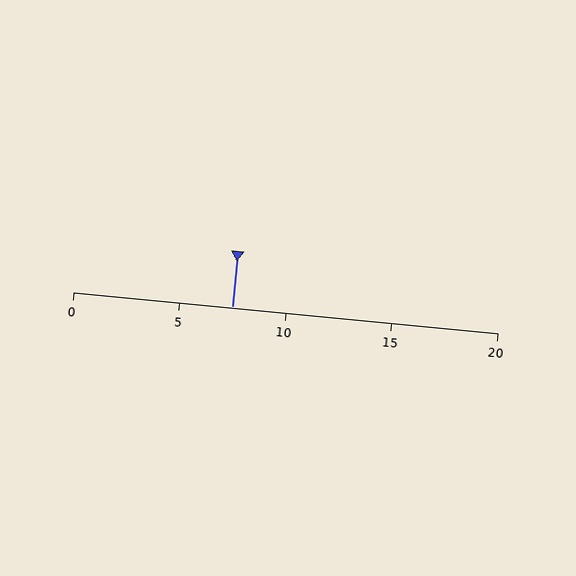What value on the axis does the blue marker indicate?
The marker indicates approximately 7.5.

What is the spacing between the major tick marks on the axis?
The major ticks are spaced 5 apart.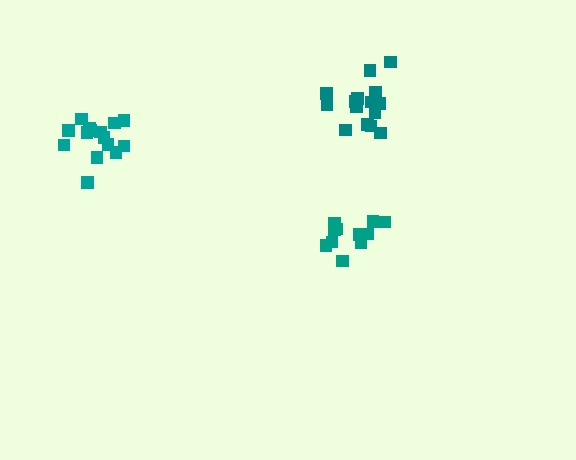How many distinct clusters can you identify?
There are 3 distinct clusters.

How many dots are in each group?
Group 1: 11 dots, Group 2: 15 dots, Group 3: 15 dots (41 total).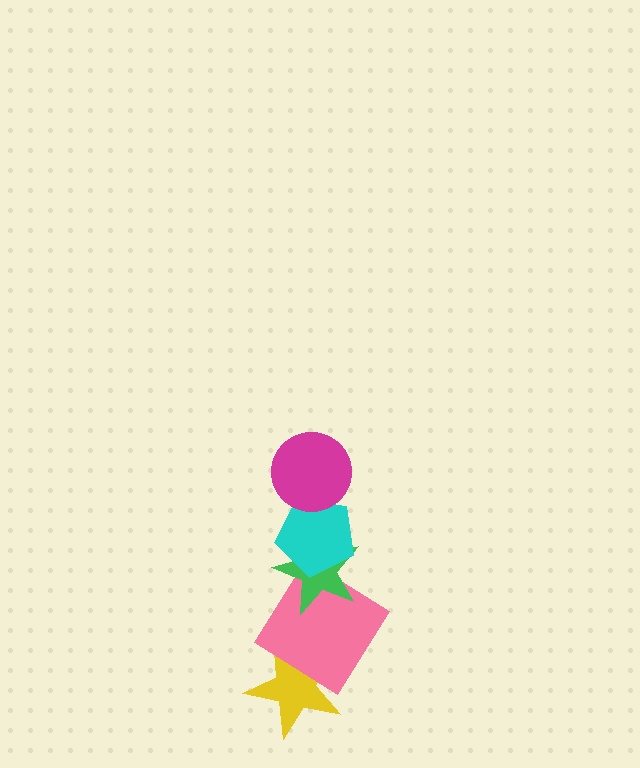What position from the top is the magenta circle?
The magenta circle is 1st from the top.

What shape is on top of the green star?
The cyan pentagon is on top of the green star.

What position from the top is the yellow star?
The yellow star is 5th from the top.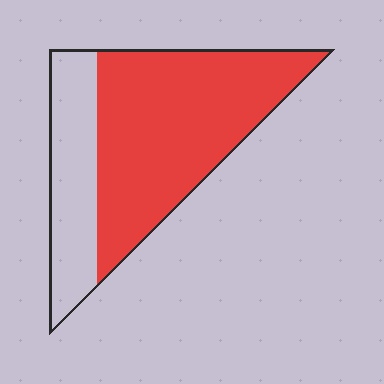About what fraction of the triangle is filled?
About two thirds (2/3).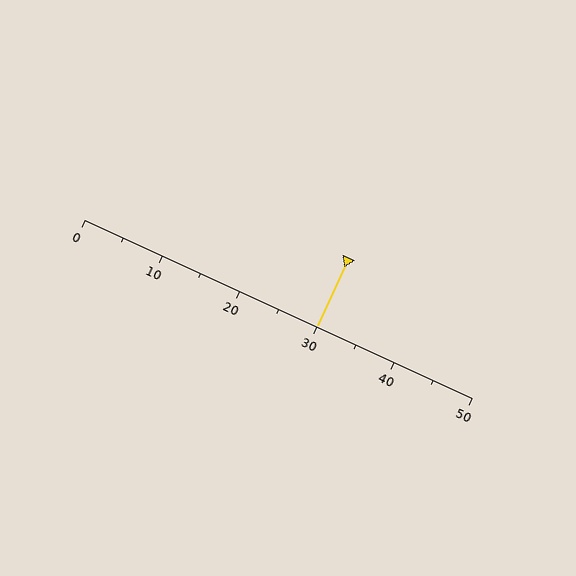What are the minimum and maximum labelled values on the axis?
The axis runs from 0 to 50.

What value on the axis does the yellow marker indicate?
The marker indicates approximately 30.